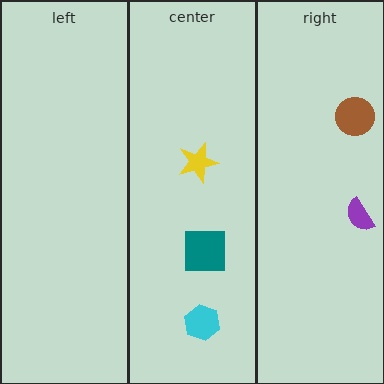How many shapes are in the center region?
3.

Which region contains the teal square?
The center region.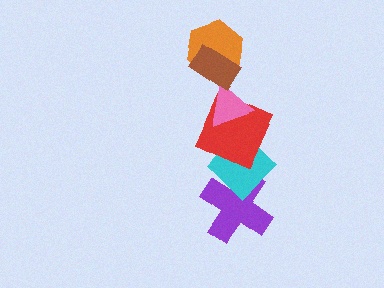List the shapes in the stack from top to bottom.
From top to bottom: the brown rectangle, the orange hexagon, the pink triangle, the red square, the cyan diamond, the purple cross.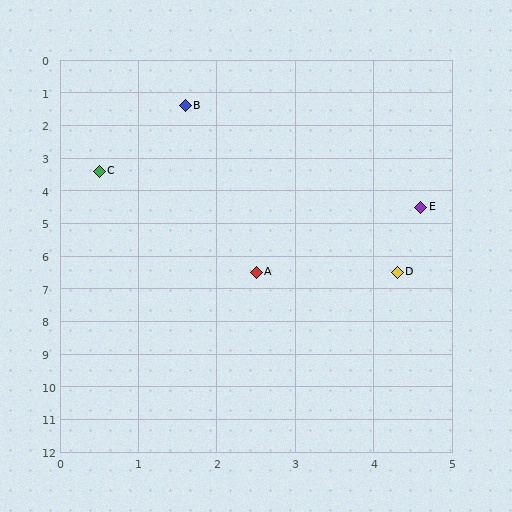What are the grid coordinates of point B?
Point B is at approximately (1.6, 1.4).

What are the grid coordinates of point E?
Point E is at approximately (4.6, 4.5).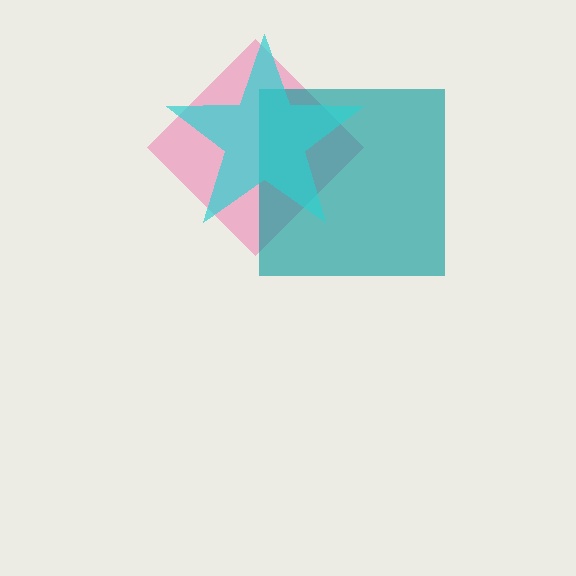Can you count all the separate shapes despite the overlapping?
Yes, there are 3 separate shapes.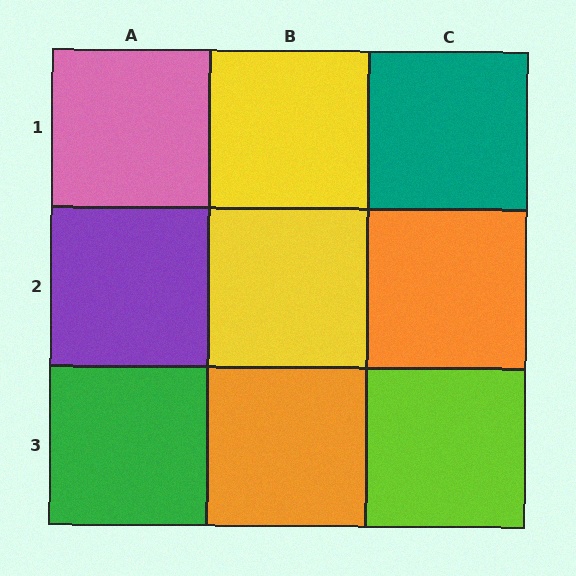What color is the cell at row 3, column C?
Lime.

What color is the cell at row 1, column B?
Yellow.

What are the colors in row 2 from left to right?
Purple, yellow, orange.